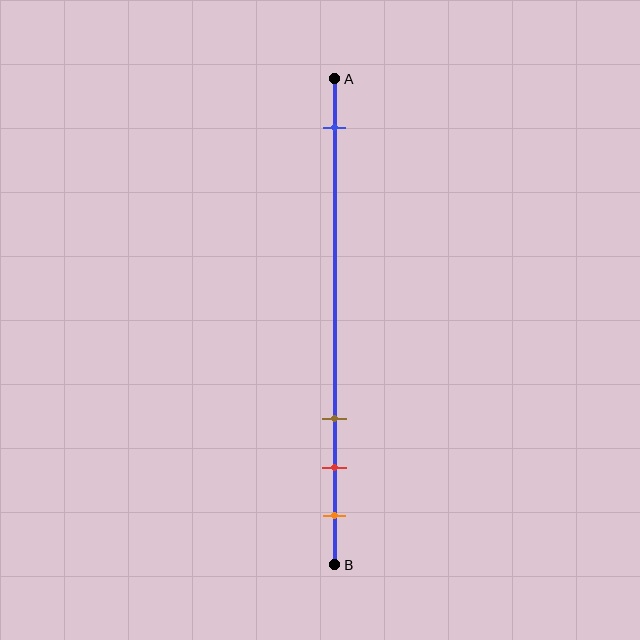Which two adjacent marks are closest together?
The red and orange marks are the closest adjacent pair.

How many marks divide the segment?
There are 4 marks dividing the segment.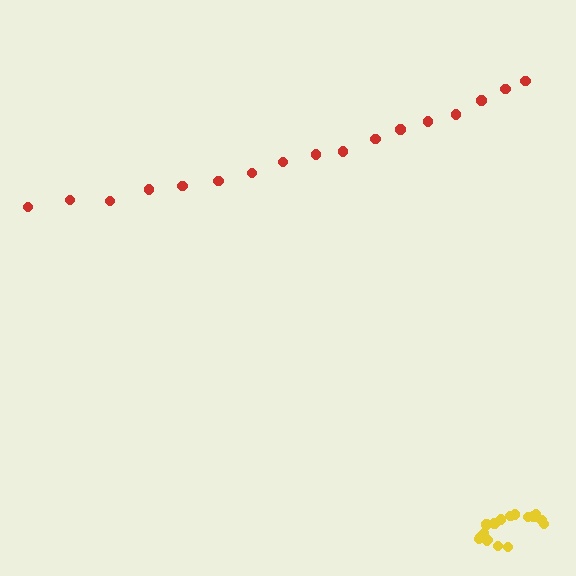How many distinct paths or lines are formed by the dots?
There are 2 distinct paths.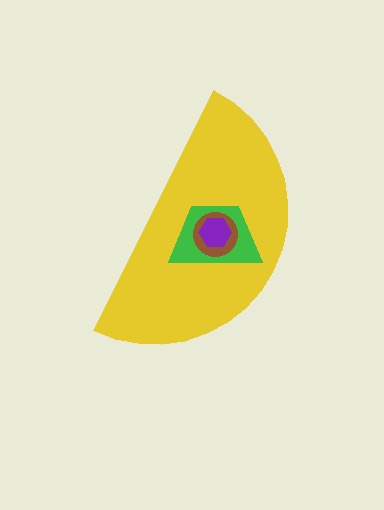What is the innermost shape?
The purple hexagon.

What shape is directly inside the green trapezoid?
The brown circle.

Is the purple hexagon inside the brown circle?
Yes.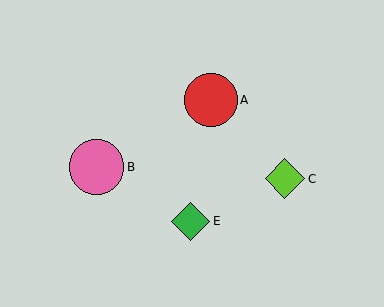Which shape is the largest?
The pink circle (labeled B) is the largest.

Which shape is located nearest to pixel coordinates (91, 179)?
The pink circle (labeled B) at (96, 167) is nearest to that location.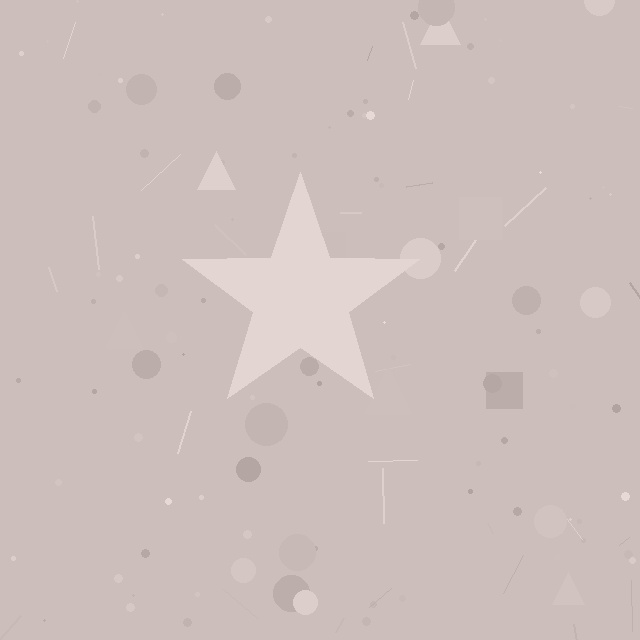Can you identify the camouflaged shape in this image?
The camouflaged shape is a star.